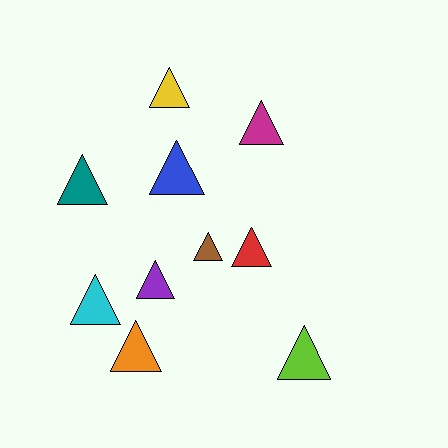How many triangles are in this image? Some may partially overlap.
There are 10 triangles.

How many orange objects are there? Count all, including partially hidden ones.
There is 1 orange object.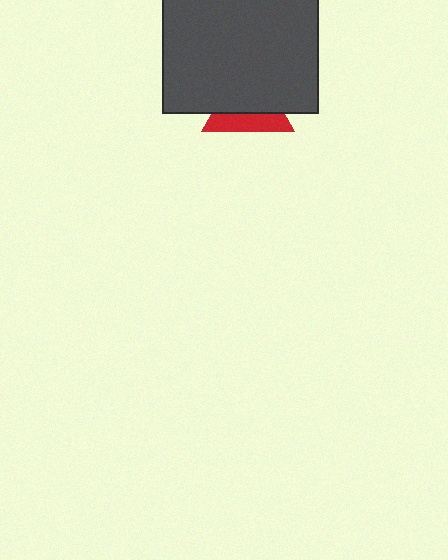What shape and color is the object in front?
The object in front is a dark gray rectangle.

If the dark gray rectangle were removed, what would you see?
You would see the complete red triangle.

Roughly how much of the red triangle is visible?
A small part of it is visible (roughly 39%).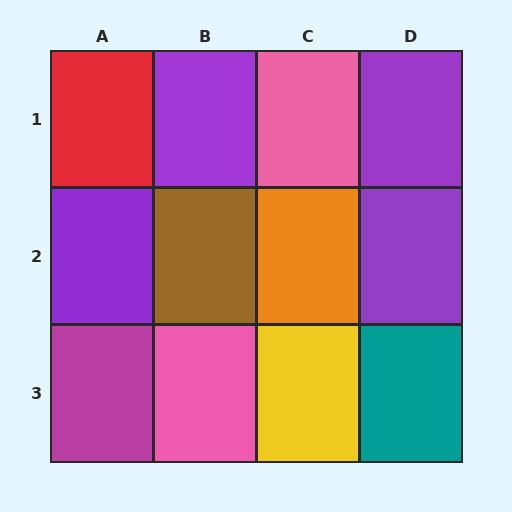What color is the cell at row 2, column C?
Orange.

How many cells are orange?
1 cell is orange.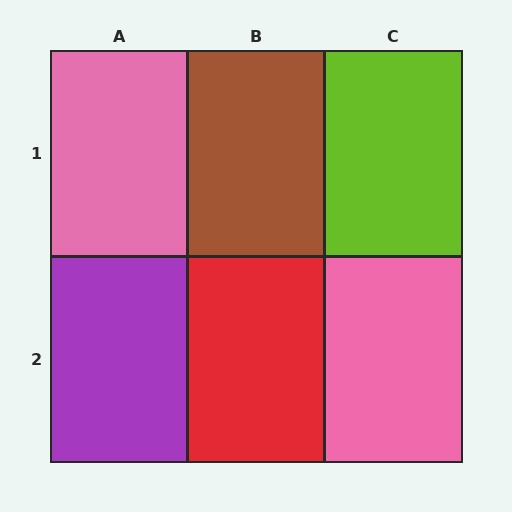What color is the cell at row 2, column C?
Pink.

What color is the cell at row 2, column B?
Red.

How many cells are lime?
1 cell is lime.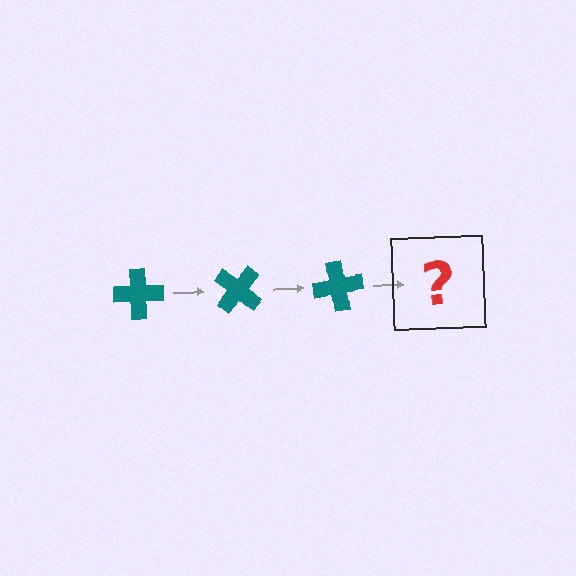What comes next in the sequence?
The next element should be a teal cross rotated 120 degrees.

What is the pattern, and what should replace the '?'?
The pattern is that the cross rotates 40 degrees each step. The '?' should be a teal cross rotated 120 degrees.